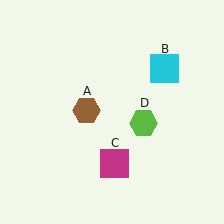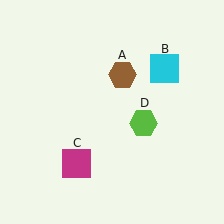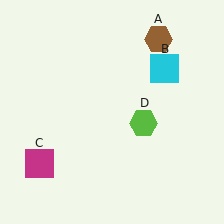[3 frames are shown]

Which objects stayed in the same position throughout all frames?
Cyan square (object B) and lime hexagon (object D) remained stationary.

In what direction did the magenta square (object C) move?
The magenta square (object C) moved left.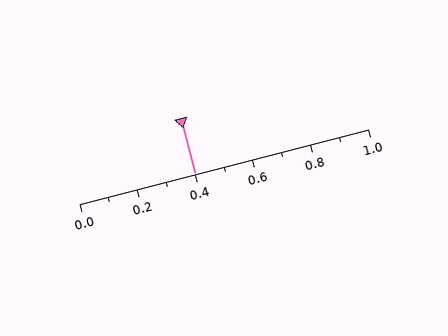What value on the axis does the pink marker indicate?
The marker indicates approximately 0.4.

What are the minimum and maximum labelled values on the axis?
The axis runs from 0.0 to 1.0.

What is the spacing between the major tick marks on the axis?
The major ticks are spaced 0.2 apart.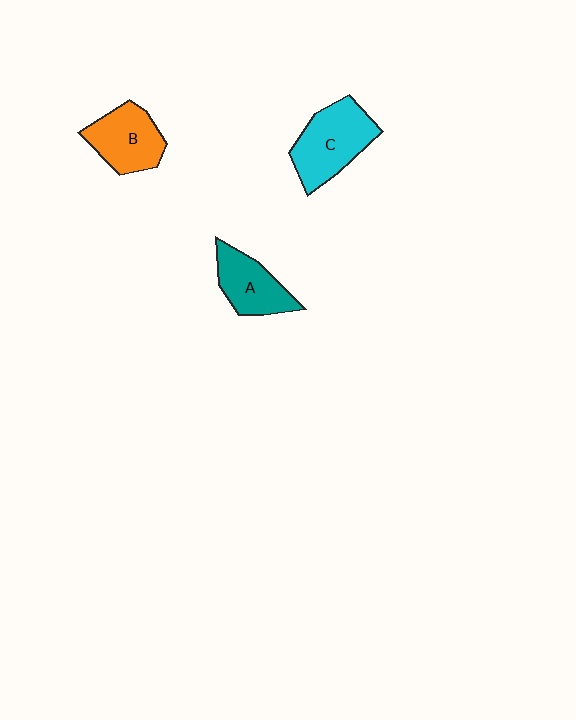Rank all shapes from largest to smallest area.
From largest to smallest: C (cyan), B (orange), A (teal).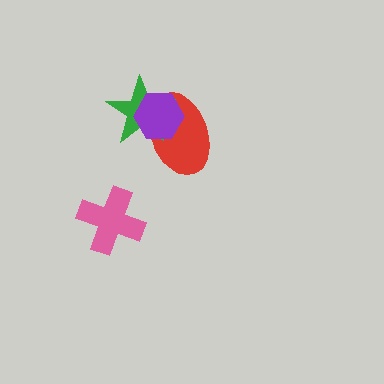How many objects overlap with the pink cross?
0 objects overlap with the pink cross.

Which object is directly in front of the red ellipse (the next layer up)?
The green star is directly in front of the red ellipse.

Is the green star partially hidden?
Yes, it is partially covered by another shape.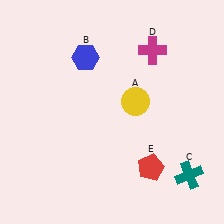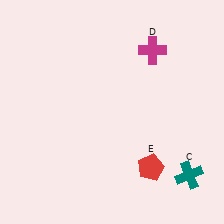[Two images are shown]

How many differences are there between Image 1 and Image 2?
There are 2 differences between the two images.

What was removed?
The blue hexagon (B), the yellow circle (A) were removed in Image 2.